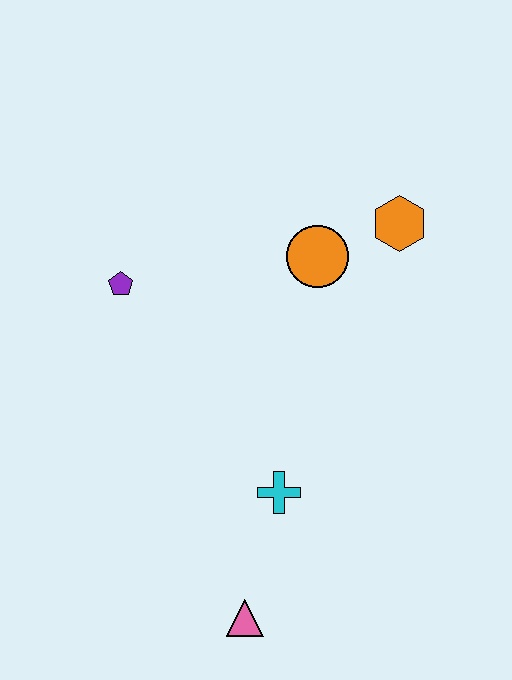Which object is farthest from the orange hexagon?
The pink triangle is farthest from the orange hexagon.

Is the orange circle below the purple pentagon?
No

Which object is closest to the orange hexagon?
The orange circle is closest to the orange hexagon.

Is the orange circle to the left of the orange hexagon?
Yes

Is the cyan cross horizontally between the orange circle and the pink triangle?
Yes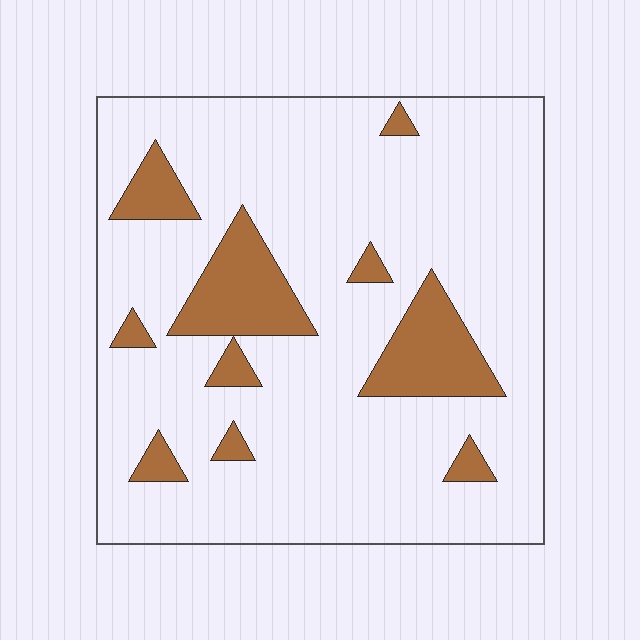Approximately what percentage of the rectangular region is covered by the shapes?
Approximately 15%.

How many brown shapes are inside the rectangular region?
10.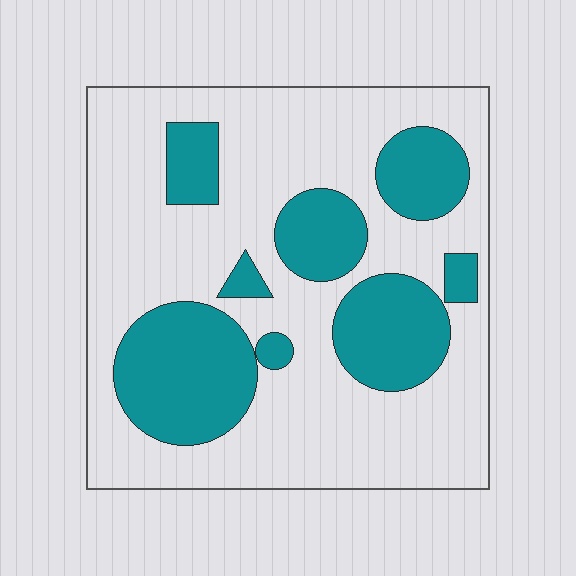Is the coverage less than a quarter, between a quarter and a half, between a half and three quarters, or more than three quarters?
Between a quarter and a half.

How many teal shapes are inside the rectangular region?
8.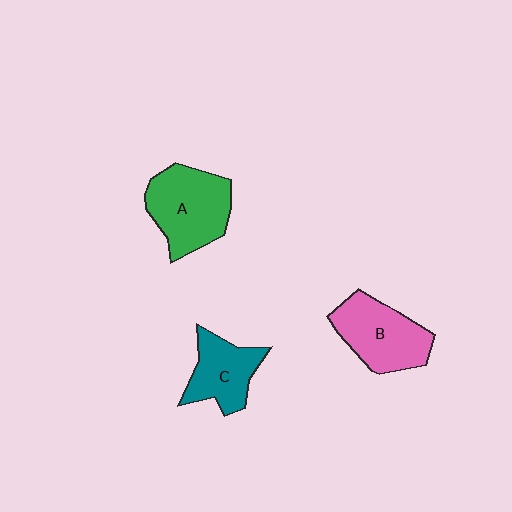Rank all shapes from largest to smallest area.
From largest to smallest: A (green), B (pink), C (teal).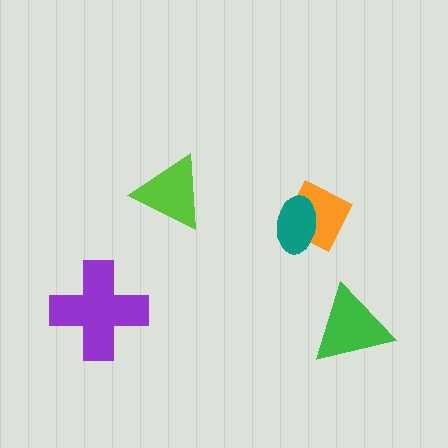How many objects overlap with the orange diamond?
1 object overlaps with the orange diamond.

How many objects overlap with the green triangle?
0 objects overlap with the green triangle.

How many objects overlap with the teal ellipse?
1 object overlaps with the teal ellipse.